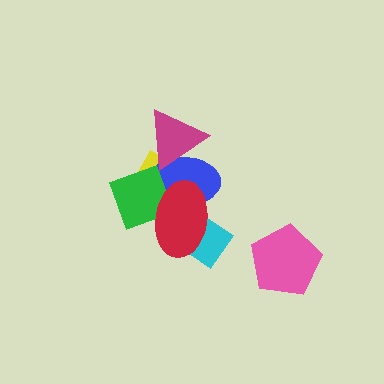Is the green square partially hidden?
Yes, it is partially covered by another shape.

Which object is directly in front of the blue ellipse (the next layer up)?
The green square is directly in front of the blue ellipse.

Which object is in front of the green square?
The red ellipse is in front of the green square.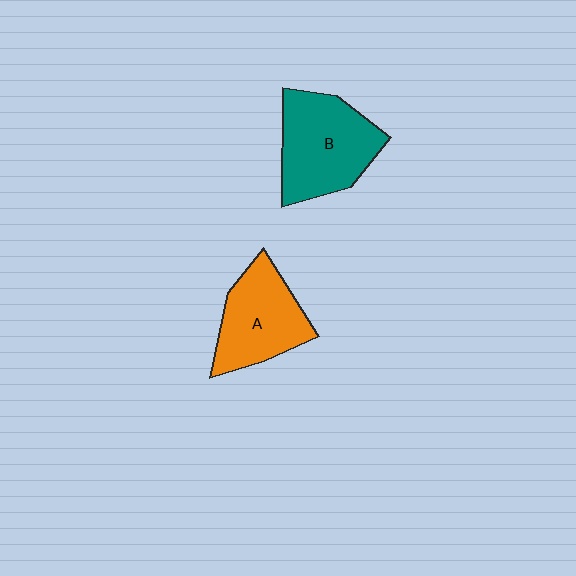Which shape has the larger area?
Shape B (teal).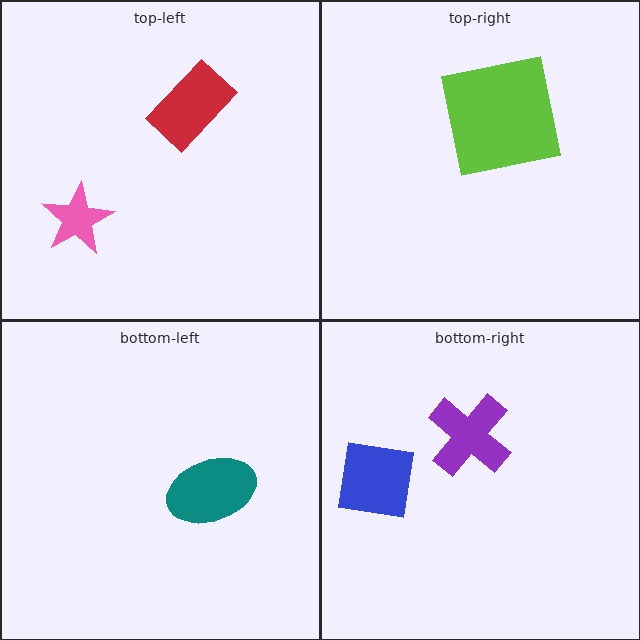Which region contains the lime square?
The top-right region.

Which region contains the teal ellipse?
The bottom-left region.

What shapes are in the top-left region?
The red rectangle, the pink star.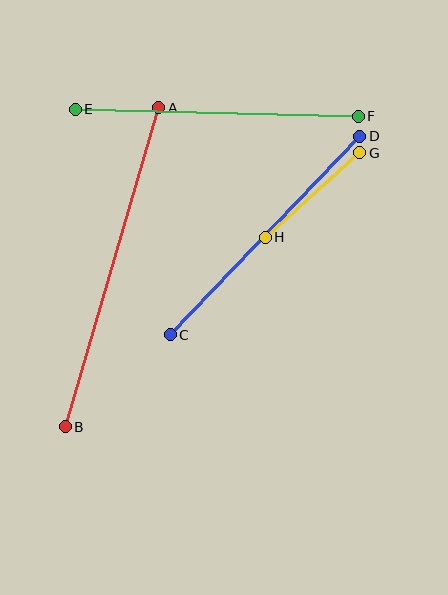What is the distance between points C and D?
The distance is approximately 274 pixels.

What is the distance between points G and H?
The distance is approximately 126 pixels.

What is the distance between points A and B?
The distance is approximately 333 pixels.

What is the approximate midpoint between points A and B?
The midpoint is at approximately (112, 267) pixels.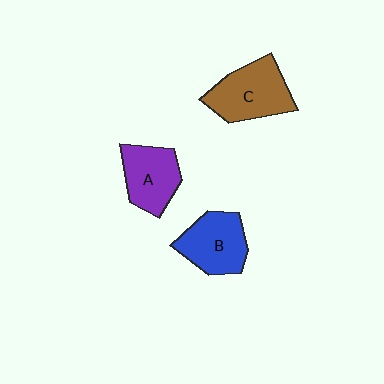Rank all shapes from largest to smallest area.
From largest to smallest: C (brown), B (blue), A (purple).